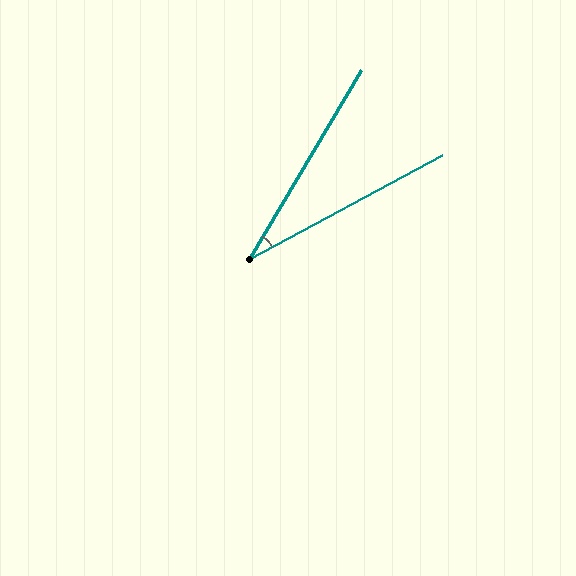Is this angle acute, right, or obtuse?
It is acute.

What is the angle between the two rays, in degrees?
Approximately 31 degrees.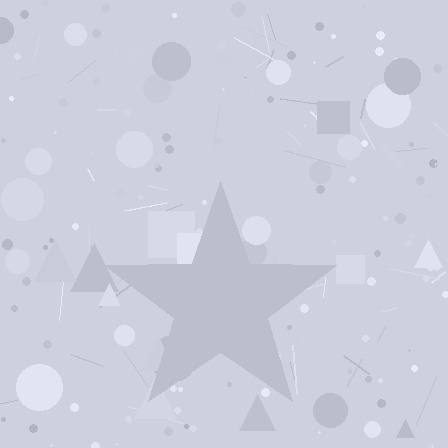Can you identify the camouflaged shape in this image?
The camouflaged shape is a star.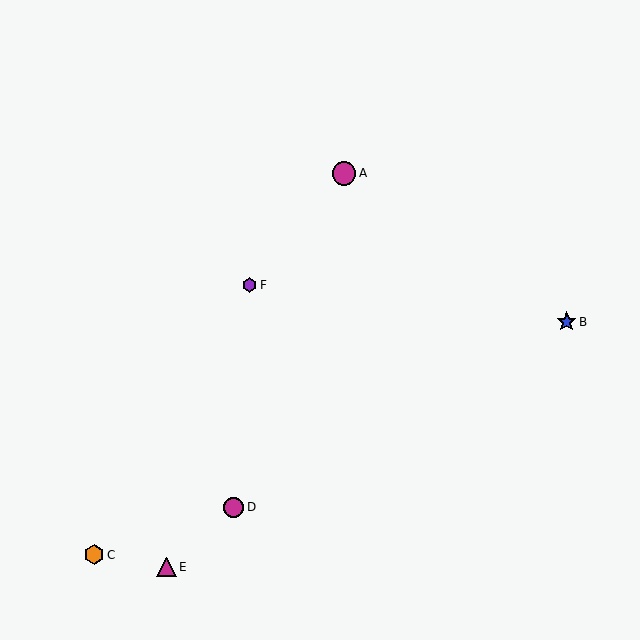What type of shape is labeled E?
Shape E is a magenta triangle.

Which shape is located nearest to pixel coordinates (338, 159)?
The magenta circle (labeled A) at (344, 173) is nearest to that location.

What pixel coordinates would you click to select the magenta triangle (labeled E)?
Click at (166, 567) to select the magenta triangle E.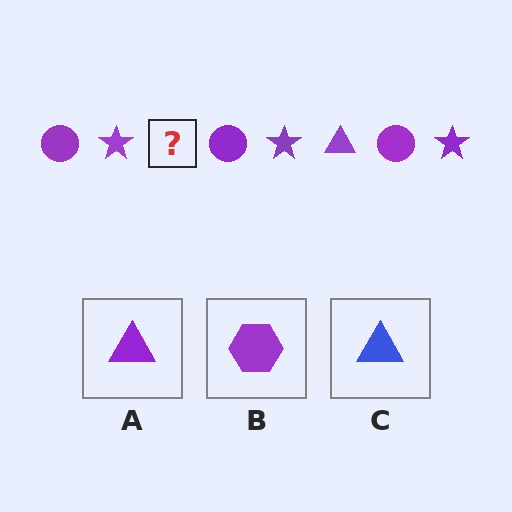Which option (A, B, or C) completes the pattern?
A.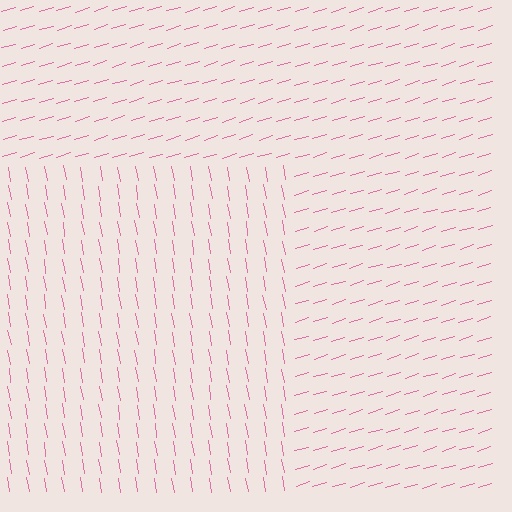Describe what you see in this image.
The image is filled with small pink line segments. A rectangle region in the image has lines oriented differently from the surrounding lines, creating a visible texture boundary.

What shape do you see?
I see a rectangle.